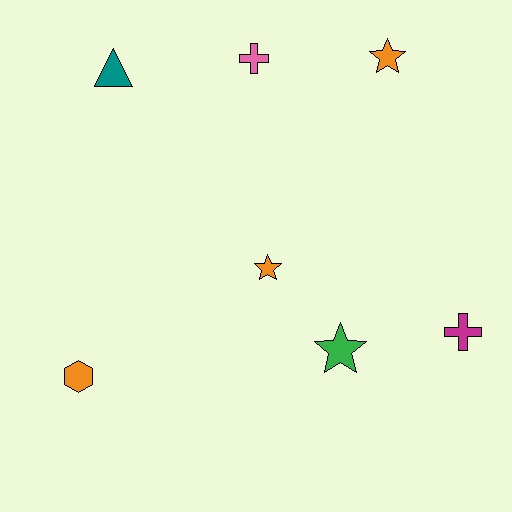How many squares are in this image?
There are no squares.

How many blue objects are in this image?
There are no blue objects.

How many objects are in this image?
There are 7 objects.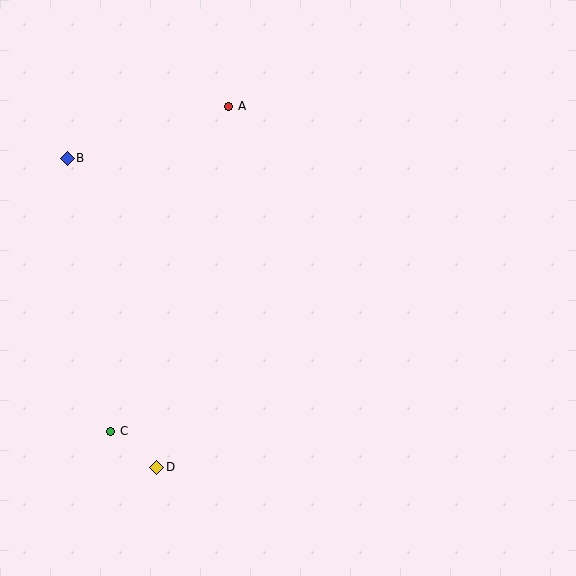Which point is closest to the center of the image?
Point A at (229, 106) is closest to the center.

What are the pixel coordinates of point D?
Point D is at (157, 467).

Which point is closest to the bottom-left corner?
Point C is closest to the bottom-left corner.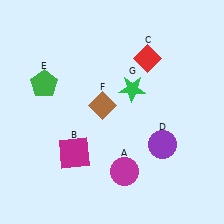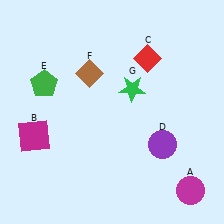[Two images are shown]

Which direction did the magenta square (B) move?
The magenta square (B) moved left.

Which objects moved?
The objects that moved are: the magenta circle (A), the magenta square (B), the brown diamond (F).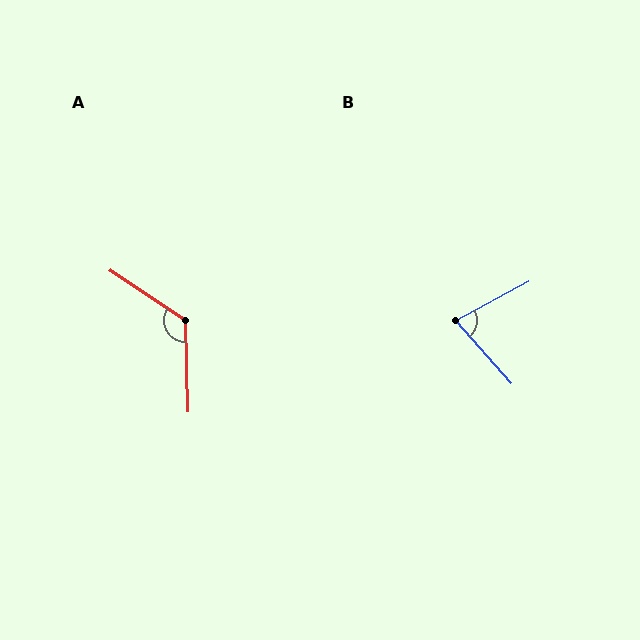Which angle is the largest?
A, at approximately 125 degrees.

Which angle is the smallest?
B, at approximately 77 degrees.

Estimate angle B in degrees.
Approximately 77 degrees.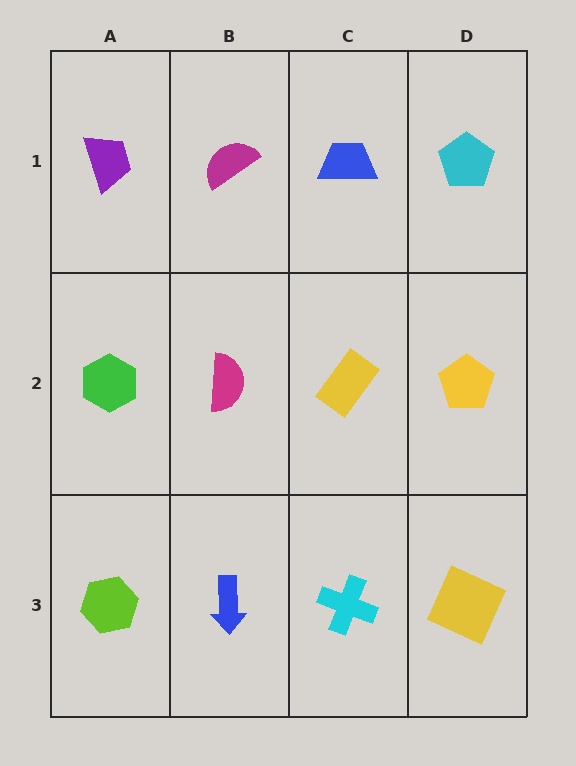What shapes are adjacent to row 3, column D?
A yellow pentagon (row 2, column D), a cyan cross (row 3, column C).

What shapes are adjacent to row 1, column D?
A yellow pentagon (row 2, column D), a blue trapezoid (row 1, column C).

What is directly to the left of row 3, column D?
A cyan cross.